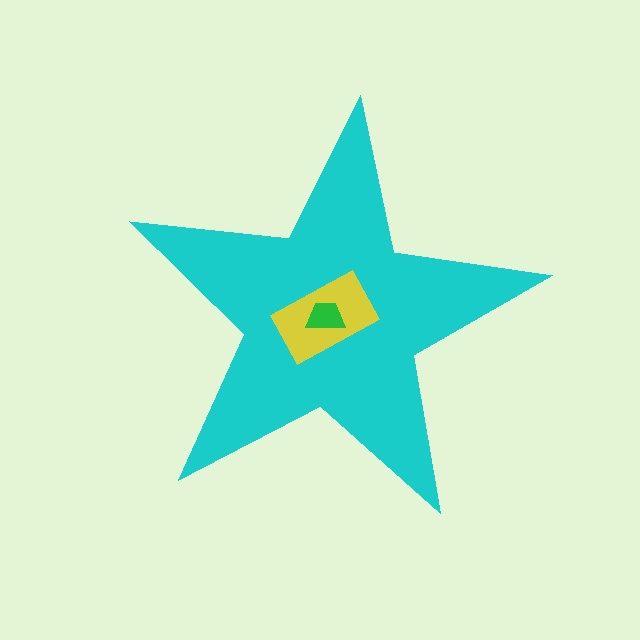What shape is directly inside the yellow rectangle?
The green trapezoid.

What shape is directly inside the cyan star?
The yellow rectangle.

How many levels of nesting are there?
3.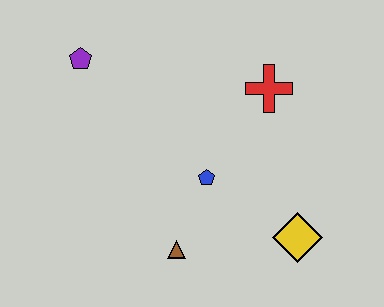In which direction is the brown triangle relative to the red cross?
The brown triangle is below the red cross.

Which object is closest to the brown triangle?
The blue pentagon is closest to the brown triangle.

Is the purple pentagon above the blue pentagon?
Yes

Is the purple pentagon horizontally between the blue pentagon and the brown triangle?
No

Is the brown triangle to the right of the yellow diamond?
No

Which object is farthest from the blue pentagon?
The purple pentagon is farthest from the blue pentagon.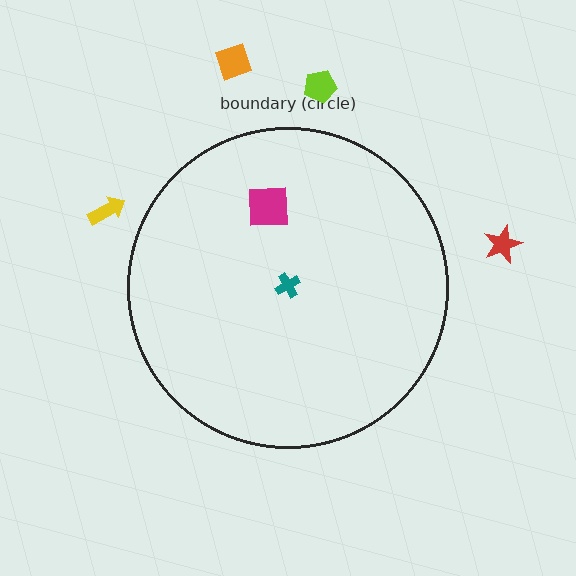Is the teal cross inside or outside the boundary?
Inside.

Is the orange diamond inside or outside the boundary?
Outside.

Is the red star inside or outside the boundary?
Outside.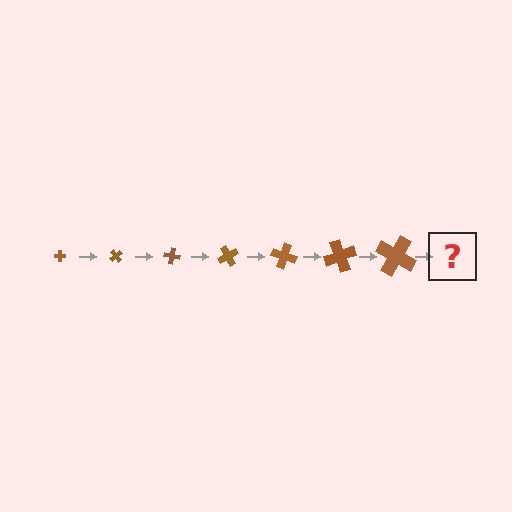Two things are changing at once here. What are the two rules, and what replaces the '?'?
The two rules are that the cross grows larger each step and it rotates 50 degrees each step. The '?' should be a cross, larger than the previous one and rotated 350 degrees from the start.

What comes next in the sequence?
The next element should be a cross, larger than the previous one and rotated 350 degrees from the start.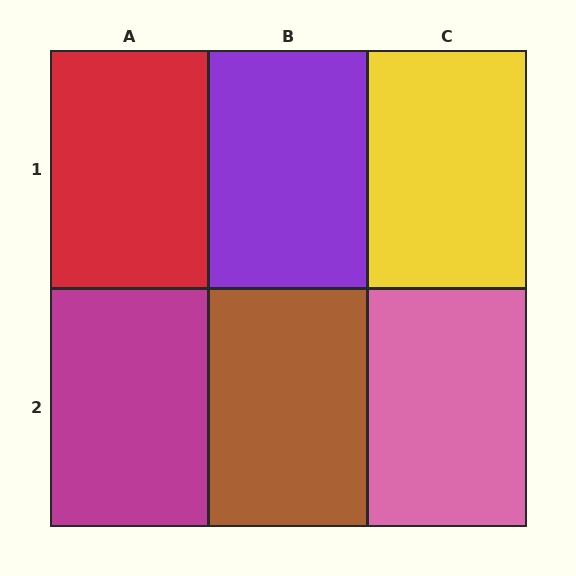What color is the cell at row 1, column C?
Yellow.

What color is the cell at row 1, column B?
Purple.